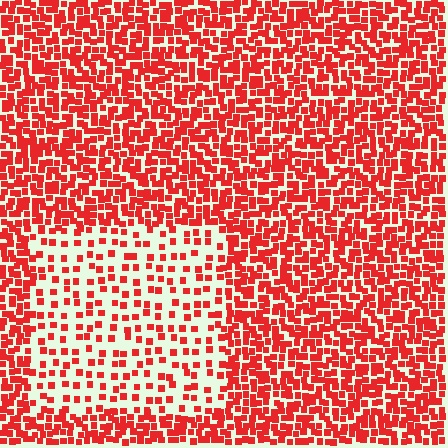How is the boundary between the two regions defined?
The boundary is defined by a change in element density (approximately 2.5x ratio). All elements are the same color, size, and shape.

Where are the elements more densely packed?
The elements are more densely packed outside the rectangle boundary.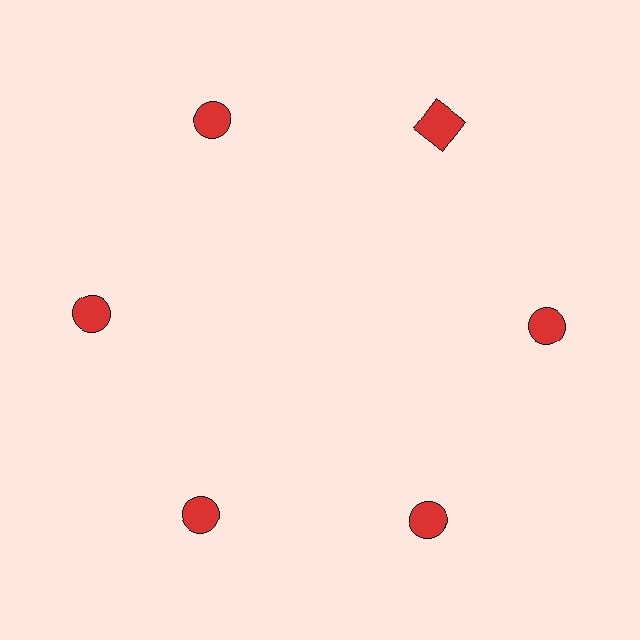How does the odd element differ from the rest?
It has a different shape: square instead of circle.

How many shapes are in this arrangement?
There are 6 shapes arranged in a ring pattern.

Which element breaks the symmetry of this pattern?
The red square at roughly the 1 o'clock position breaks the symmetry. All other shapes are red circles.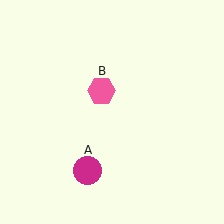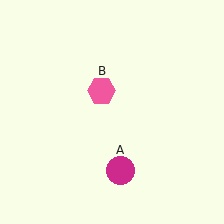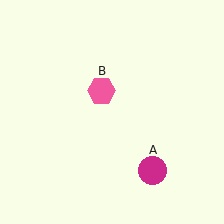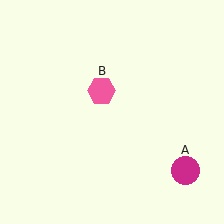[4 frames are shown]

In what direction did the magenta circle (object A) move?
The magenta circle (object A) moved right.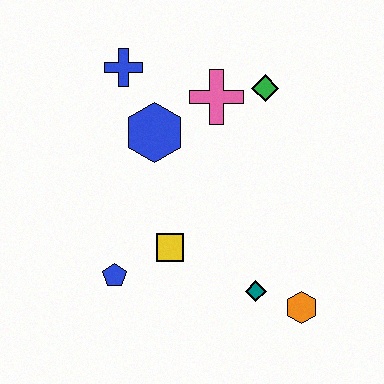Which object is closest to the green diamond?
The pink cross is closest to the green diamond.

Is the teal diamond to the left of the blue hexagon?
No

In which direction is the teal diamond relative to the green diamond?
The teal diamond is below the green diamond.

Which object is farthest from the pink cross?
The orange hexagon is farthest from the pink cross.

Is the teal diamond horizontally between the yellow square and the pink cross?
No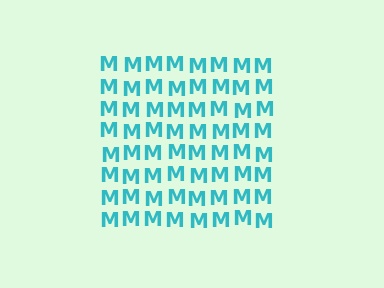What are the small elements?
The small elements are letter M's.